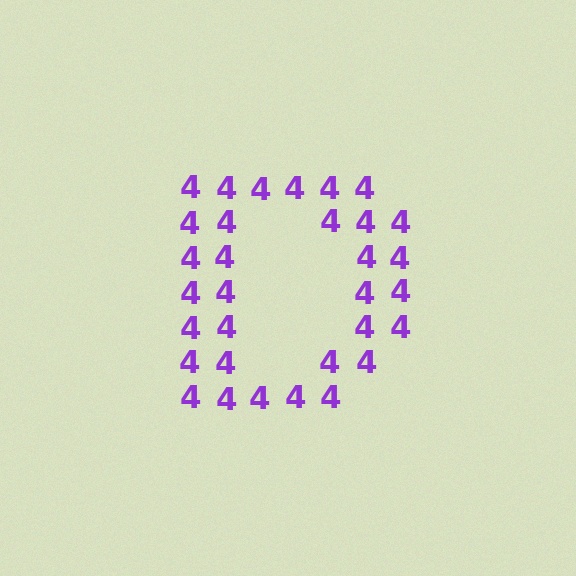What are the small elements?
The small elements are digit 4's.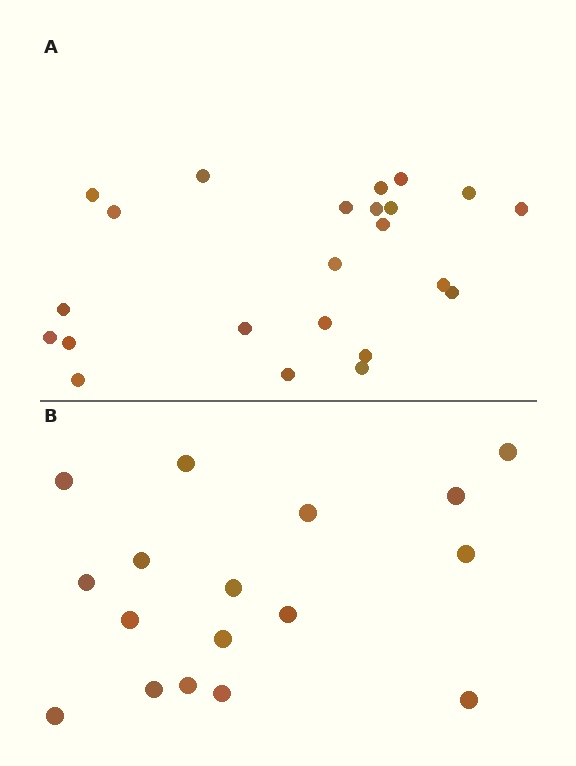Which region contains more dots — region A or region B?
Region A (the top region) has more dots.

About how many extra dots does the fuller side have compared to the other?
Region A has about 6 more dots than region B.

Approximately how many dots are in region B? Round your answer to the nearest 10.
About 20 dots. (The exact count is 17, which rounds to 20.)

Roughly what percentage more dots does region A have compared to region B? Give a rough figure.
About 35% more.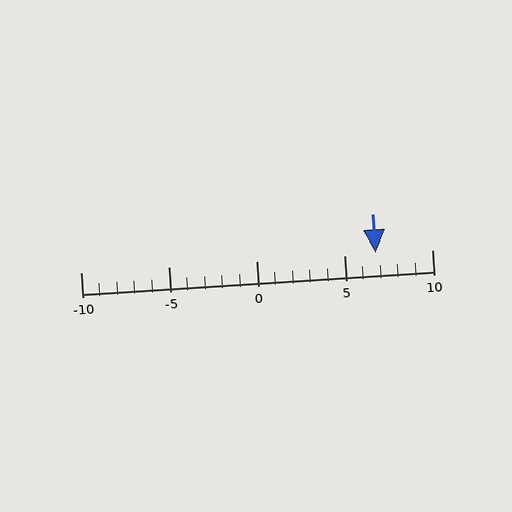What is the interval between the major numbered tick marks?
The major tick marks are spaced 5 units apart.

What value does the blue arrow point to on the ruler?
The blue arrow points to approximately 7.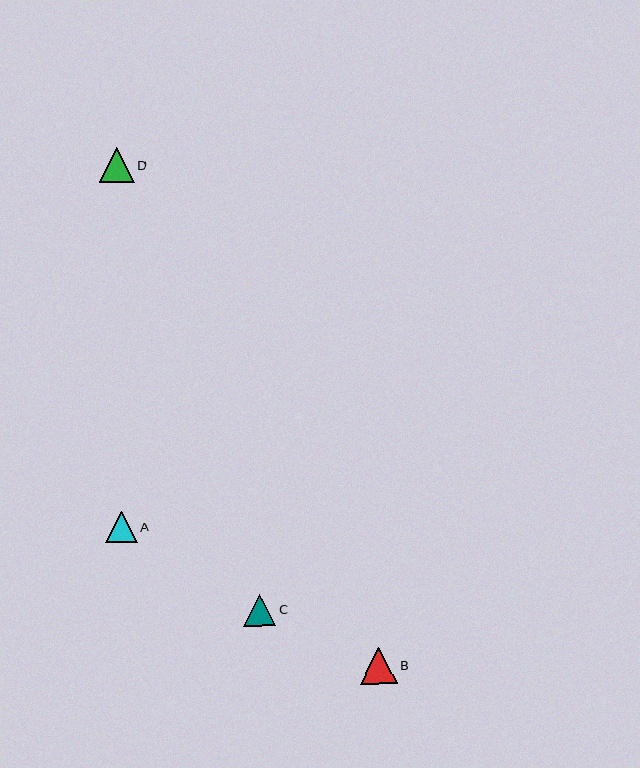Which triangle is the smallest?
Triangle A is the smallest with a size of approximately 32 pixels.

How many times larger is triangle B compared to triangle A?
Triangle B is approximately 1.2 times the size of triangle A.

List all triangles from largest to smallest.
From largest to smallest: B, D, C, A.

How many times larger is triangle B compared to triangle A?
Triangle B is approximately 1.2 times the size of triangle A.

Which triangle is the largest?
Triangle B is the largest with a size of approximately 37 pixels.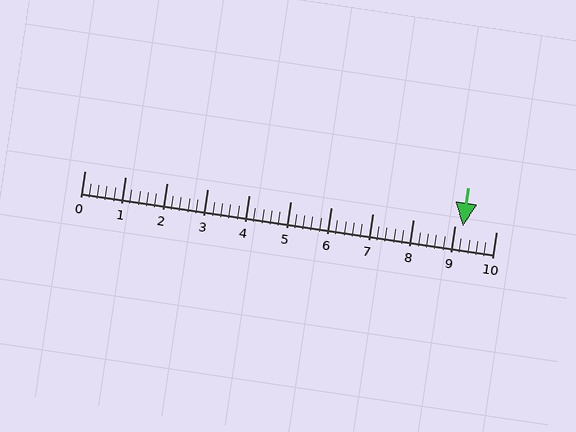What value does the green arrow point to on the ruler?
The green arrow points to approximately 9.2.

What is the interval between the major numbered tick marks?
The major tick marks are spaced 1 units apart.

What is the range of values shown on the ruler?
The ruler shows values from 0 to 10.